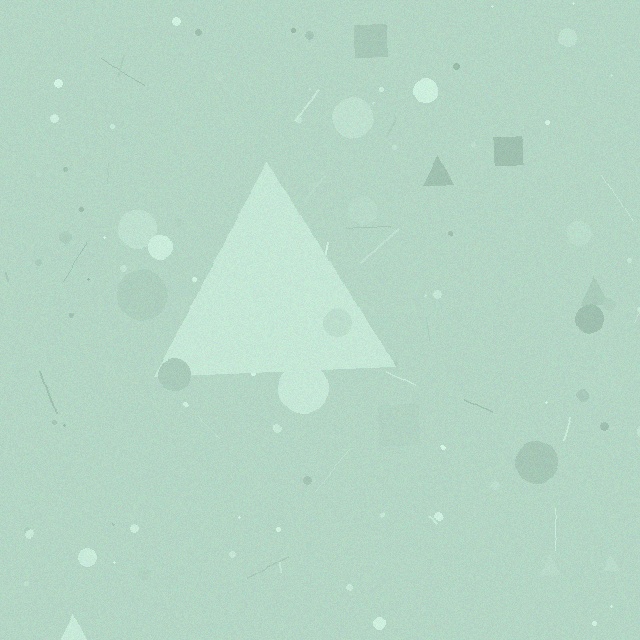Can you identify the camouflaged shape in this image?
The camouflaged shape is a triangle.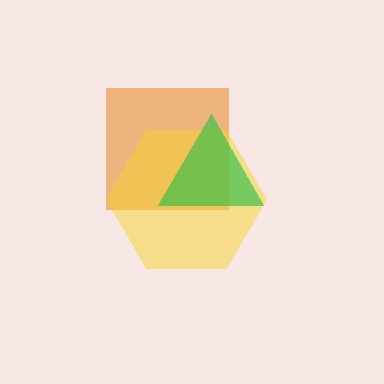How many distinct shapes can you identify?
There are 3 distinct shapes: an orange square, a yellow hexagon, a green triangle.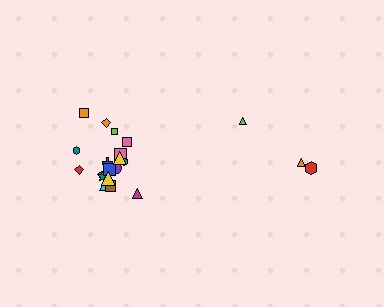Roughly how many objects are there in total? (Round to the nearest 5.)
Roughly 20 objects in total.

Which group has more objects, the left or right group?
The left group.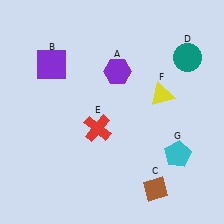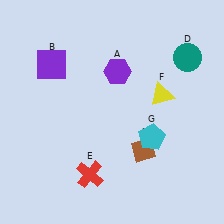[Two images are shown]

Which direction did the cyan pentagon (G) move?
The cyan pentagon (G) moved left.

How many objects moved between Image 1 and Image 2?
3 objects moved between the two images.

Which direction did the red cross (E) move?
The red cross (E) moved down.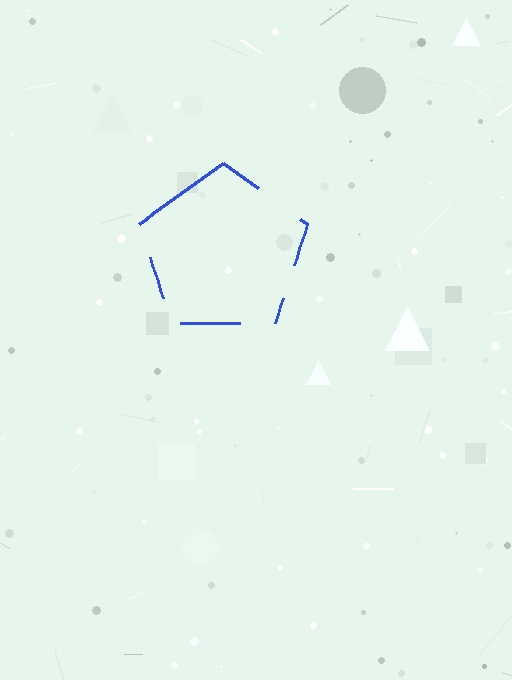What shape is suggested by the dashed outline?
The dashed outline suggests a pentagon.